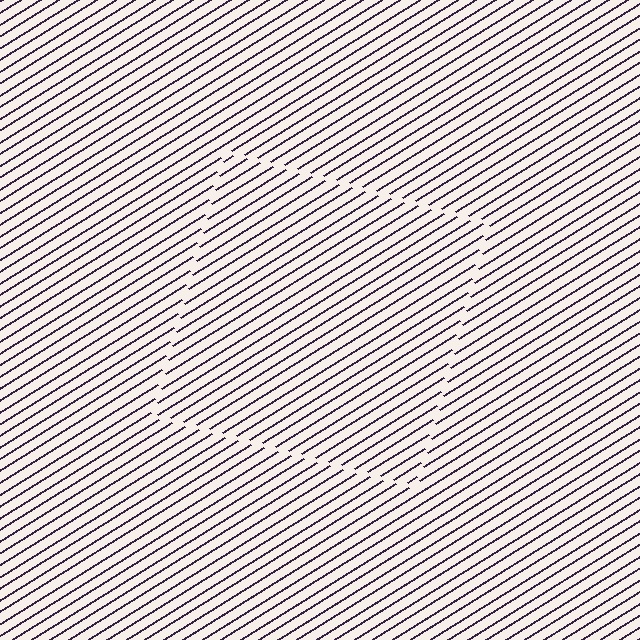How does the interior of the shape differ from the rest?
The interior of the shape contains the same grating, shifted by half a period — the contour is defined by the phase discontinuity where line-ends from the inner and outer gratings abut.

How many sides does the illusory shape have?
4 sides — the line-ends trace a square.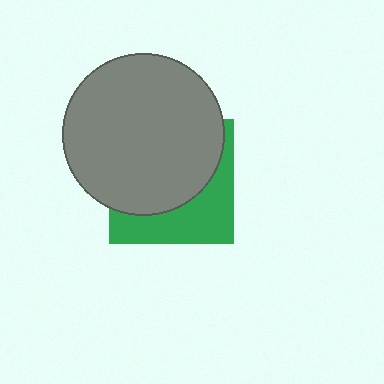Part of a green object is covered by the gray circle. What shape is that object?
It is a square.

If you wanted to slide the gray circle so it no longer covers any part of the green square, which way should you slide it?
Slide it up — that is the most direct way to separate the two shapes.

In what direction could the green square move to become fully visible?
The green square could move down. That would shift it out from behind the gray circle entirely.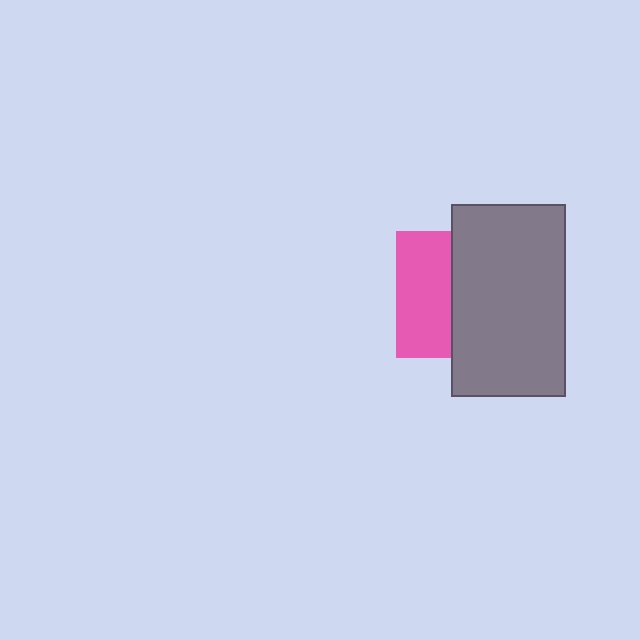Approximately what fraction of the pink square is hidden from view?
Roughly 56% of the pink square is hidden behind the gray rectangle.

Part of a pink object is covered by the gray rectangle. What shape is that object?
It is a square.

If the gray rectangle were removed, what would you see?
You would see the complete pink square.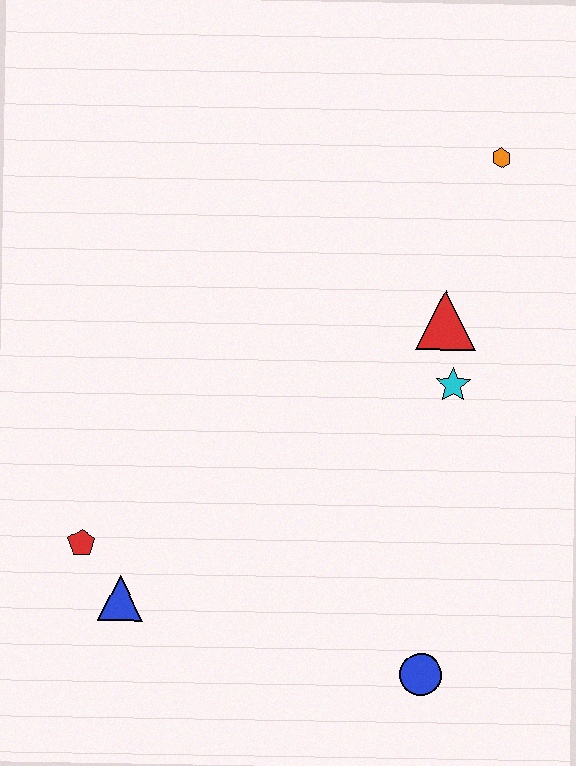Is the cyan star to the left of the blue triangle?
No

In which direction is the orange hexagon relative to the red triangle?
The orange hexagon is above the red triangle.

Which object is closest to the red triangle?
The cyan star is closest to the red triangle.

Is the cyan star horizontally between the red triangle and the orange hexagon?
Yes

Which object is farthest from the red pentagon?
The orange hexagon is farthest from the red pentagon.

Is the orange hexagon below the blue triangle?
No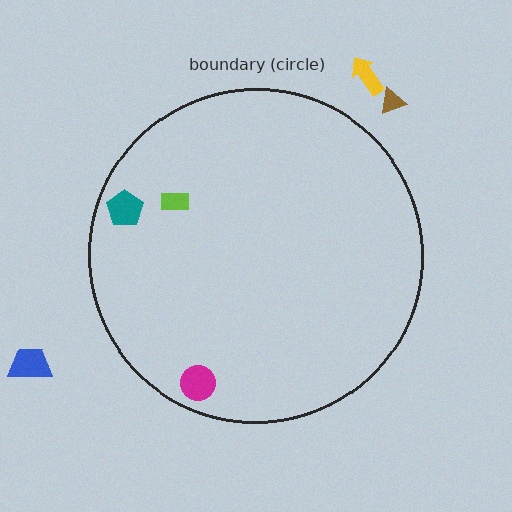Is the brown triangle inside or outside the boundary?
Outside.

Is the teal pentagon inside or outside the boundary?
Inside.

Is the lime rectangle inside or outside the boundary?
Inside.